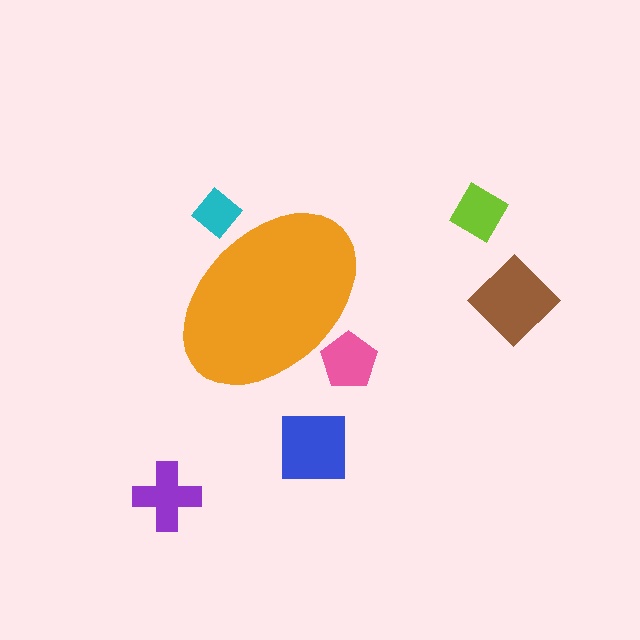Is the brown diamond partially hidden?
No, the brown diamond is fully visible.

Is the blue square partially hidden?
No, the blue square is fully visible.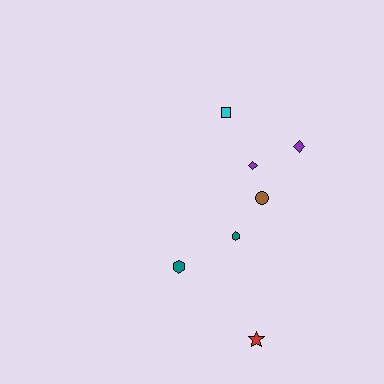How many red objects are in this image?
There is 1 red object.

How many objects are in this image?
There are 7 objects.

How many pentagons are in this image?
There are no pentagons.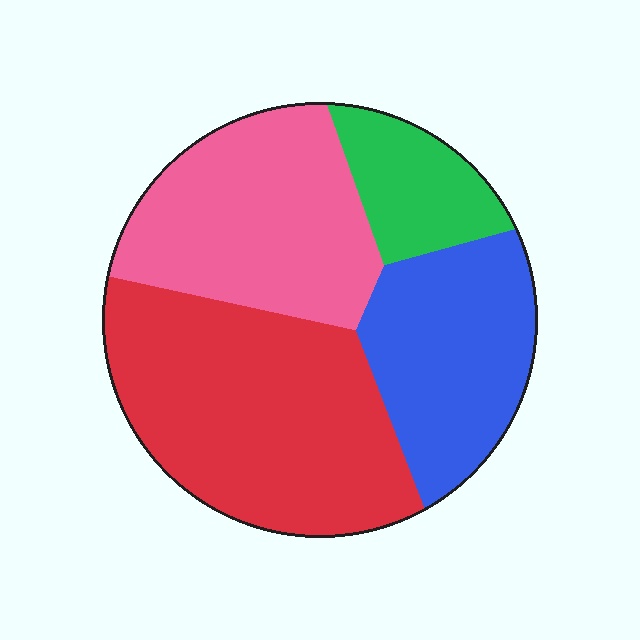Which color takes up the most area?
Red, at roughly 40%.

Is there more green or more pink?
Pink.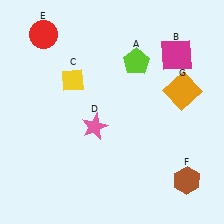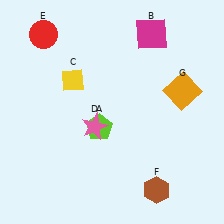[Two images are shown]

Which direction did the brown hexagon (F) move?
The brown hexagon (F) moved left.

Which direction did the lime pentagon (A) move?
The lime pentagon (A) moved down.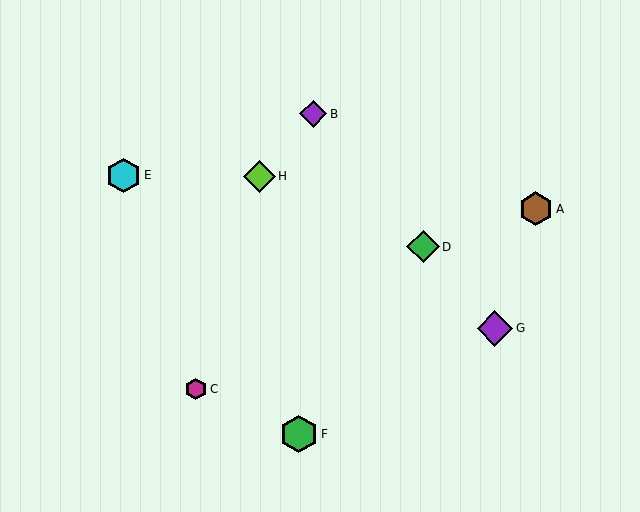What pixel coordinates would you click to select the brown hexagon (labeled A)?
Click at (536, 209) to select the brown hexagon A.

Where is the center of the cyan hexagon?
The center of the cyan hexagon is at (124, 175).